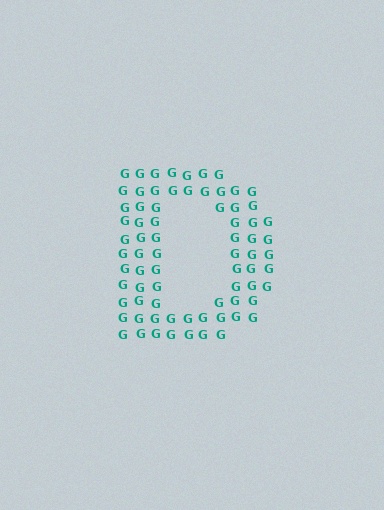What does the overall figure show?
The overall figure shows the letter D.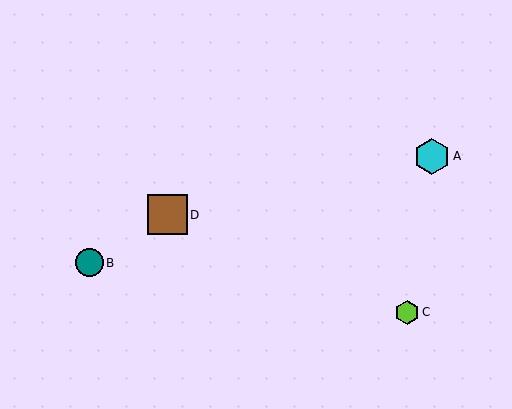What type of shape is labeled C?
Shape C is a lime hexagon.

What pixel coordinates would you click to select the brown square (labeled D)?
Click at (167, 215) to select the brown square D.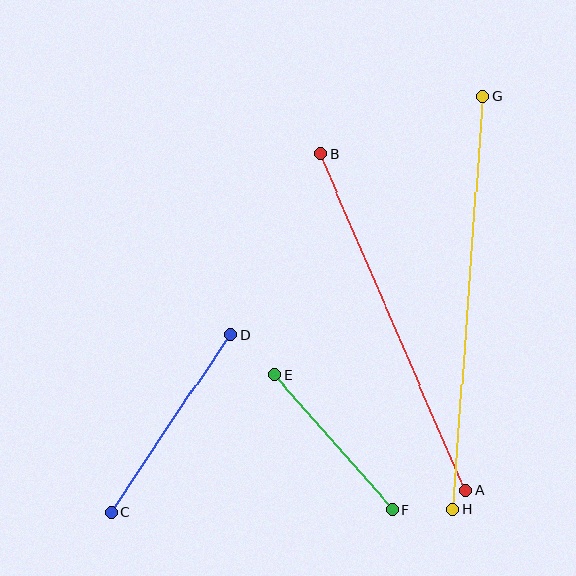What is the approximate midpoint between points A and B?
The midpoint is at approximately (393, 322) pixels.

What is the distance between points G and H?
The distance is approximately 414 pixels.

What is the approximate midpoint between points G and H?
The midpoint is at approximately (468, 303) pixels.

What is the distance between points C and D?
The distance is approximately 214 pixels.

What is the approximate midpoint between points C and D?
The midpoint is at approximately (171, 423) pixels.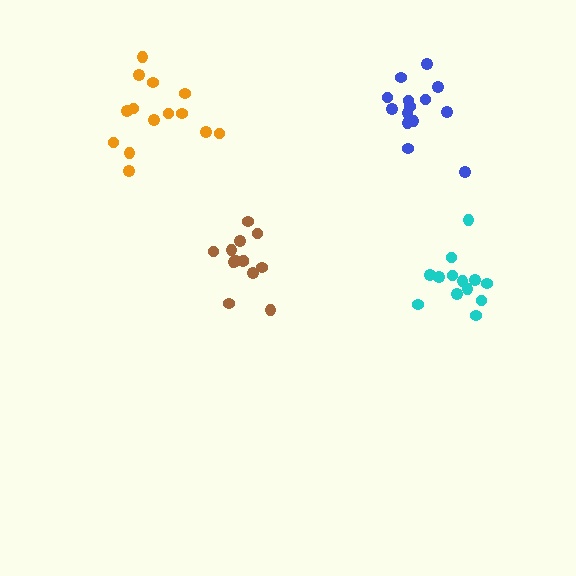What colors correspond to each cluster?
The clusters are colored: brown, blue, cyan, orange.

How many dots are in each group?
Group 1: 13 dots, Group 2: 14 dots, Group 3: 13 dots, Group 4: 14 dots (54 total).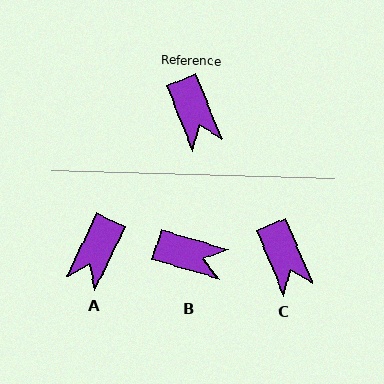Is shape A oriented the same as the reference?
No, it is off by about 48 degrees.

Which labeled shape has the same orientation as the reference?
C.